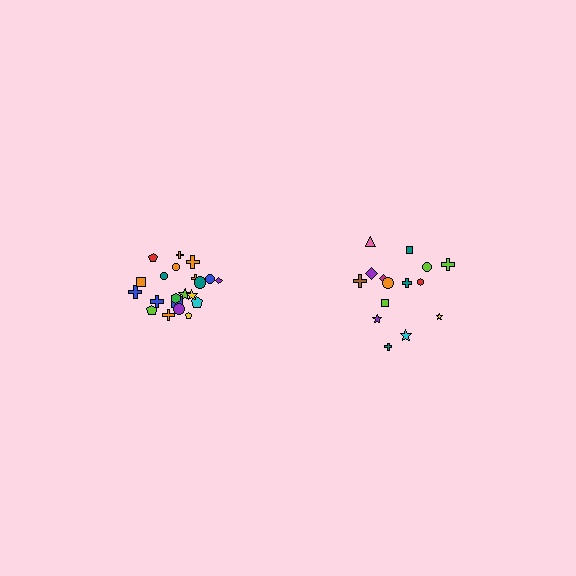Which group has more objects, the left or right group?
The left group.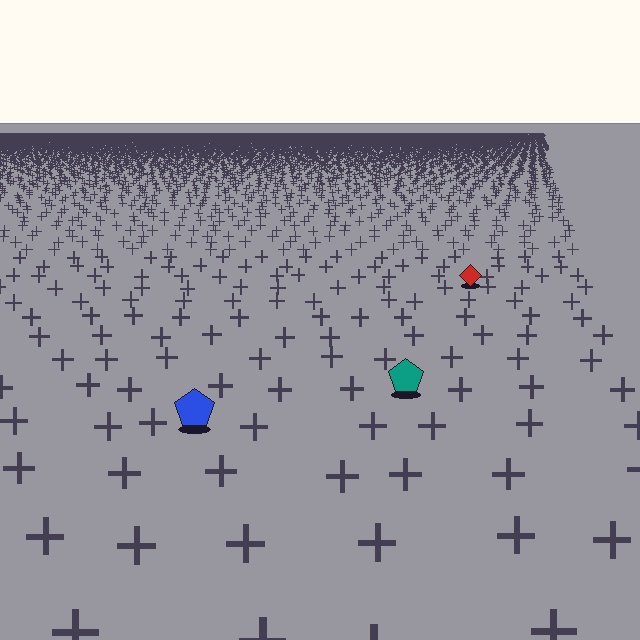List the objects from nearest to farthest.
From nearest to farthest: the blue pentagon, the teal pentagon, the red diamond.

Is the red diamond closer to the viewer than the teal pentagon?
No. The teal pentagon is closer — you can tell from the texture gradient: the ground texture is coarser near it.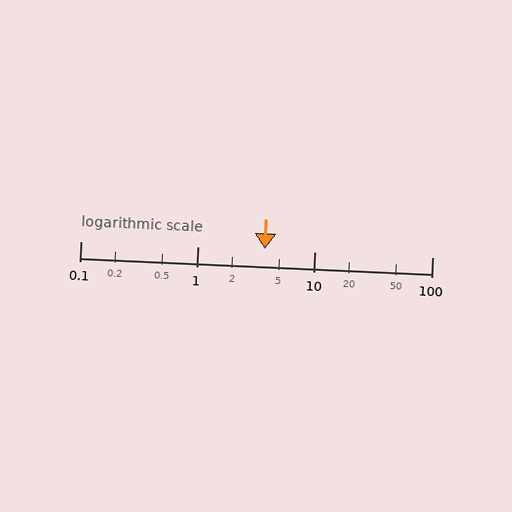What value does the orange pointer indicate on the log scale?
The pointer indicates approximately 3.7.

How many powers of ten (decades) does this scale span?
The scale spans 3 decades, from 0.1 to 100.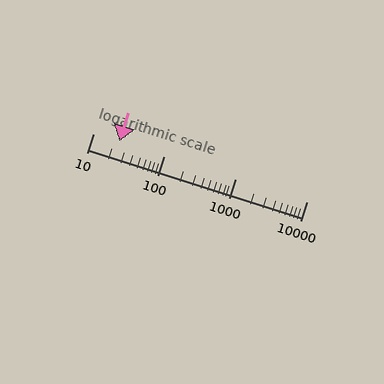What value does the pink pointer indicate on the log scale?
The pointer indicates approximately 23.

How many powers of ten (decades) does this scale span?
The scale spans 3 decades, from 10 to 10000.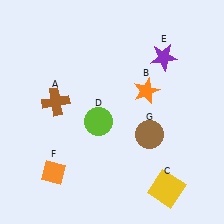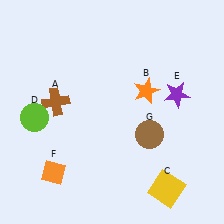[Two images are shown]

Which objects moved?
The objects that moved are: the lime circle (D), the purple star (E).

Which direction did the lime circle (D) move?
The lime circle (D) moved left.